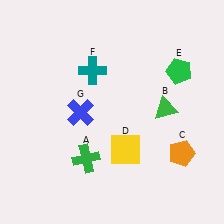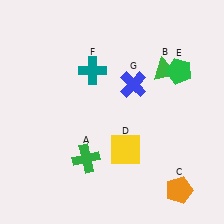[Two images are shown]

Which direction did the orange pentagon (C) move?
The orange pentagon (C) moved down.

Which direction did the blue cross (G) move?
The blue cross (G) moved right.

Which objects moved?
The objects that moved are: the green triangle (B), the orange pentagon (C), the blue cross (G).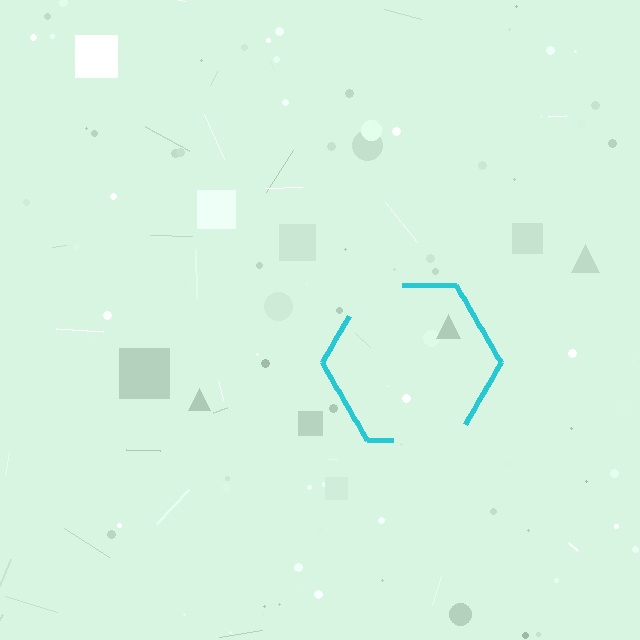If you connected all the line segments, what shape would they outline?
They would outline a hexagon.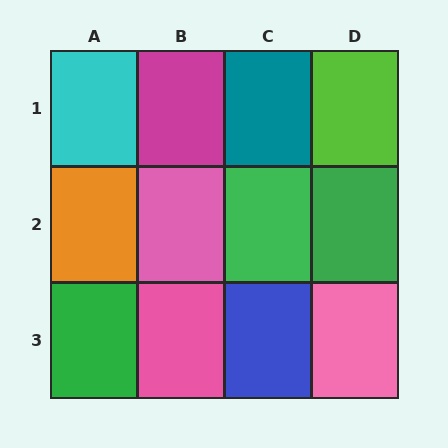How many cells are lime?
1 cell is lime.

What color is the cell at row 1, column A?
Cyan.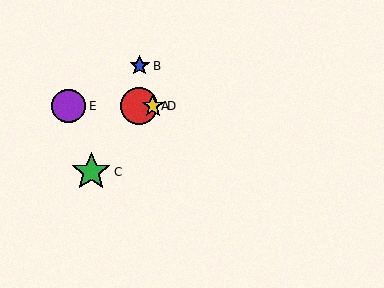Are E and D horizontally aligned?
Yes, both are at y≈106.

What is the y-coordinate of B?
Object B is at y≈66.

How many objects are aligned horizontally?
3 objects (A, D, E) are aligned horizontally.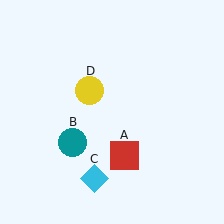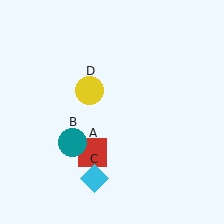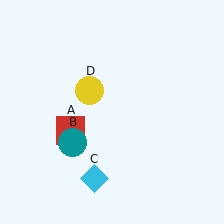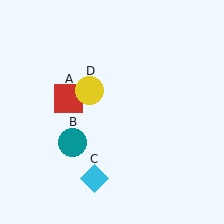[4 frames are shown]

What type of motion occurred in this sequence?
The red square (object A) rotated clockwise around the center of the scene.